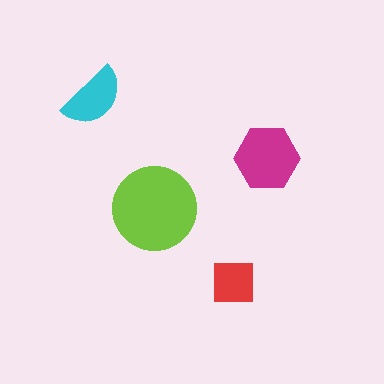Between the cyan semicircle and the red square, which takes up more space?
The cyan semicircle.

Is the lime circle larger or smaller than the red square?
Larger.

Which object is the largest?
The lime circle.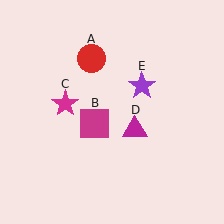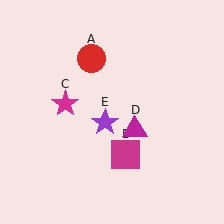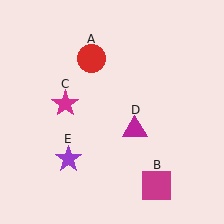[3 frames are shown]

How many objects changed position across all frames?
2 objects changed position: magenta square (object B), purple star (object E).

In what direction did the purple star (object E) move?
The purple star (object E) moved down and to the left.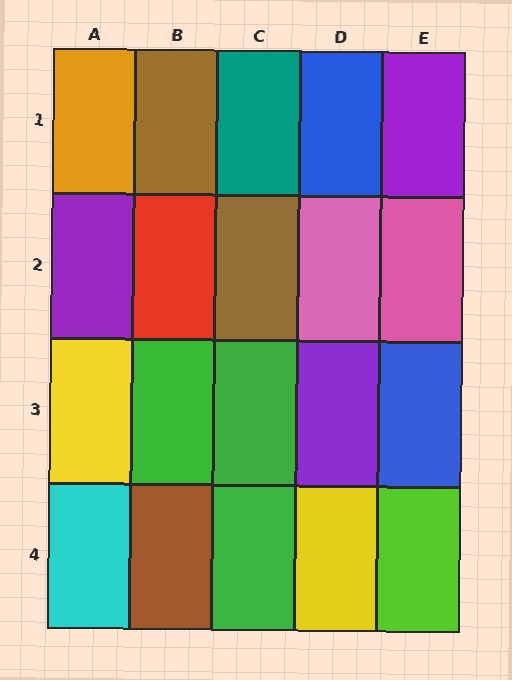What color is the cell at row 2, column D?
Pink.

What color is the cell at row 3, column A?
Yellow.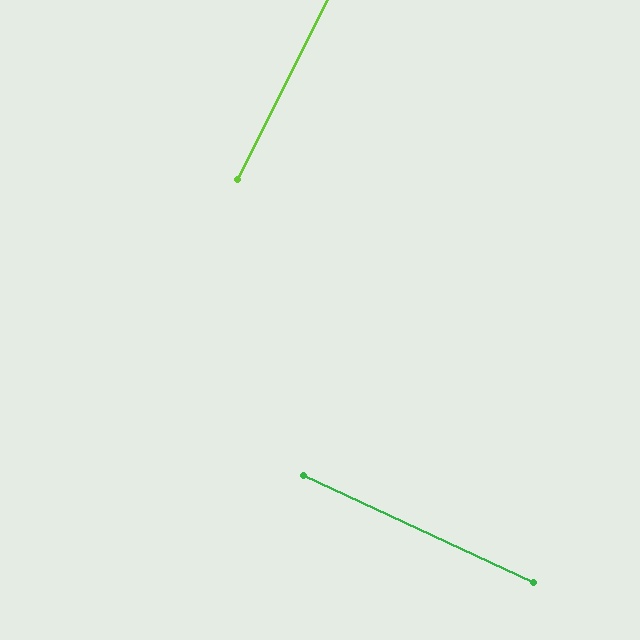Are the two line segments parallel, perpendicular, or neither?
Perpendicular — they meet at approximately 88°.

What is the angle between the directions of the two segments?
Approximately 88 degrees.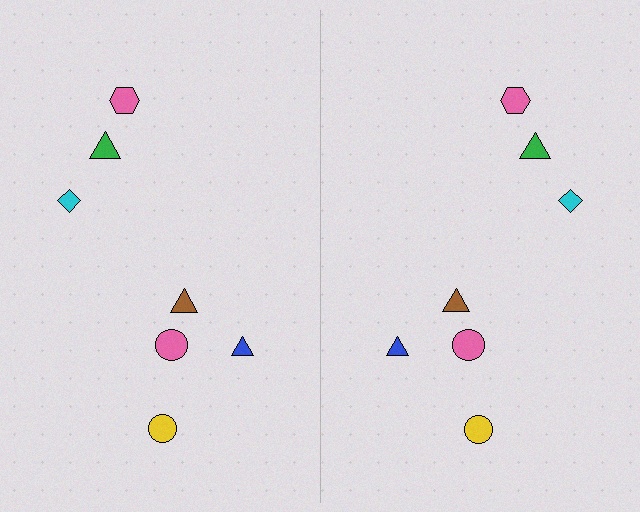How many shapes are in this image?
There are 14 shapes in this image.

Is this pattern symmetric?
Yes, this pattern has bilateral (reflection) symmetry.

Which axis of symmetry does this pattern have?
The pattern has a vertical axis of symmetry running through the center of the image.